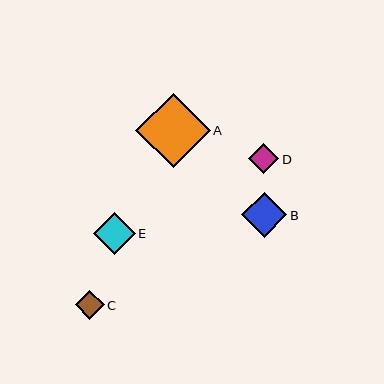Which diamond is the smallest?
Diamond C is the smallest with a size of approximately 29 pixels.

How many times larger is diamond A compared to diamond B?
Diamond A is approximately 1.7 times the size of diamond B.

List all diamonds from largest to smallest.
From largest to smallest: A, B, E, D, C.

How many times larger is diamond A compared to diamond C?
Diamond A is approximately 2.6 times the size of diamond C.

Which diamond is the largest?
Diamond A is the largest with a size of approximately 75 pixels.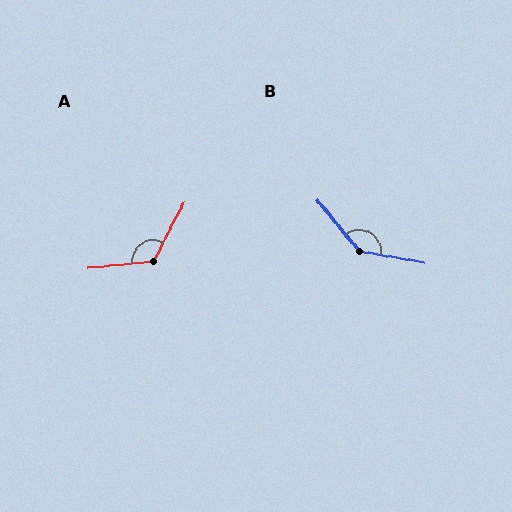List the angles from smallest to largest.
A (123°), B (139°).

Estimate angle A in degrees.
Approximately 123 degrees.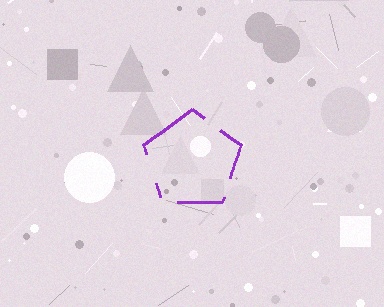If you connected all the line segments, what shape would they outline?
They would outline a pentagon.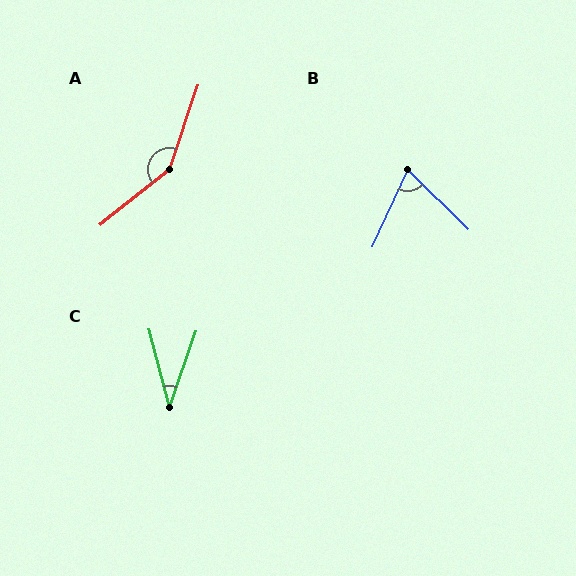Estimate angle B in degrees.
Approximately 71 degrees.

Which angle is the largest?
A, at approximately 147 degrees.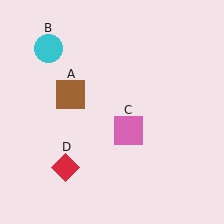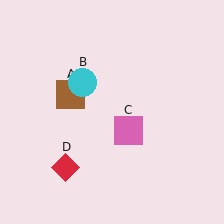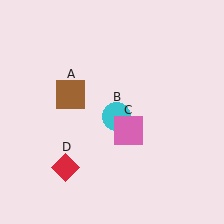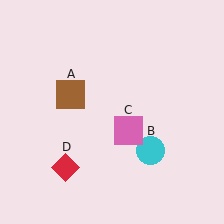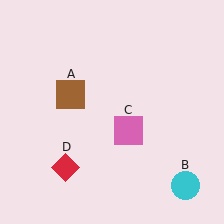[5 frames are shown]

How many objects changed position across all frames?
1 object changed position: cyan circle (object B).